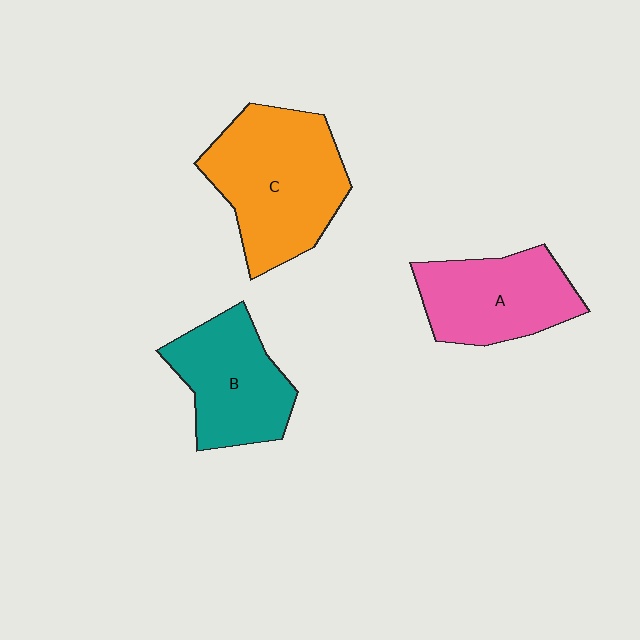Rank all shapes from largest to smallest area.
From largest to smallest: C (orange), A (pink), B (teal).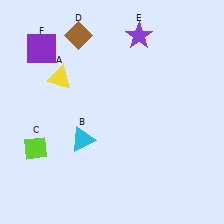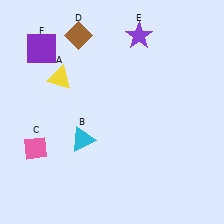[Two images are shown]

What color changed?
The diamond (C) changed from lime in Image 1 to pink in Image 2.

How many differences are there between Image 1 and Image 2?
There is 1 difference between the two images.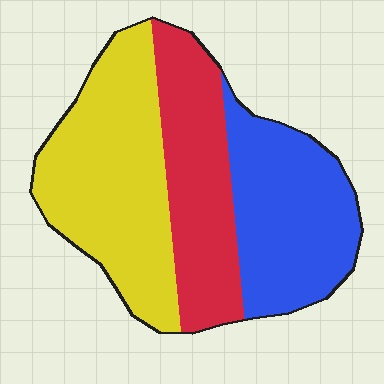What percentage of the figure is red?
Red takes up about one quarter (1/4) of the figure.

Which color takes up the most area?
Yellow, at roughly 40%.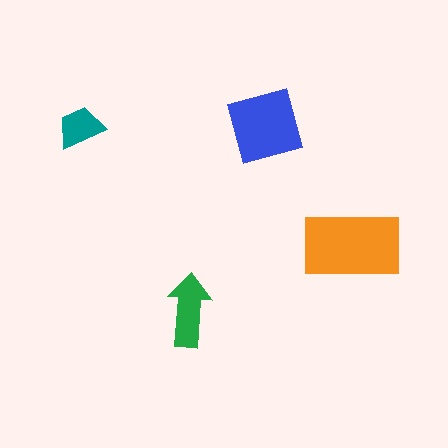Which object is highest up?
The teal trapezoid is topmost.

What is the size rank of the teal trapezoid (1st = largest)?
4th.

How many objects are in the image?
There are 4 objects in the image.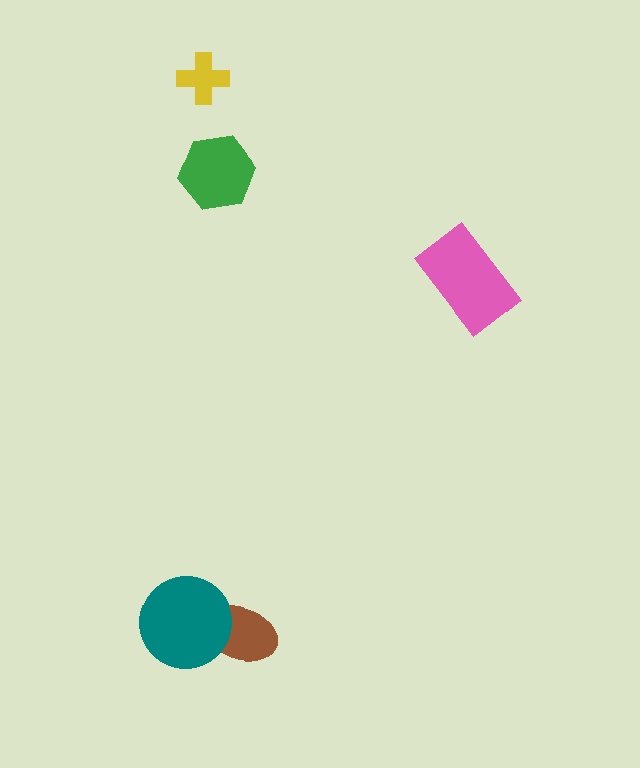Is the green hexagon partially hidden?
No, no other shape covers it.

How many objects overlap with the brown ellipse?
1 object overlaps with the brown ellipse.